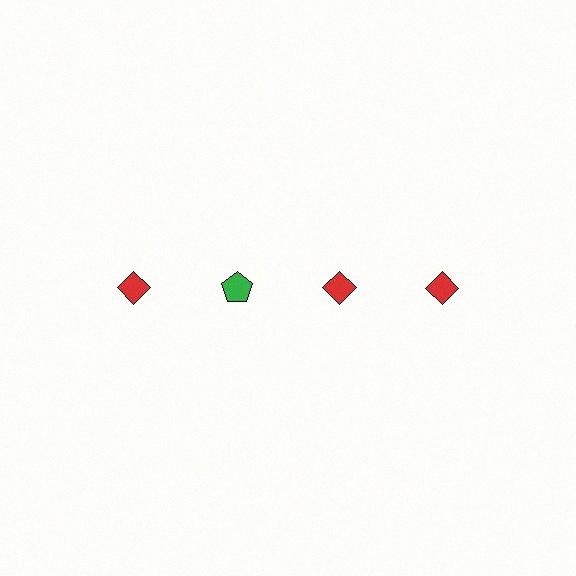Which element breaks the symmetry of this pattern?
The green pentagon in the top row, second from left column breaks the symmetry. All other shapes are red diamonds.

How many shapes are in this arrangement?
There are 4 shapes arranged in a grid pattern.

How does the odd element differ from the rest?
It differs in both color (green instead of red) and shape (pentagon instead of diamond).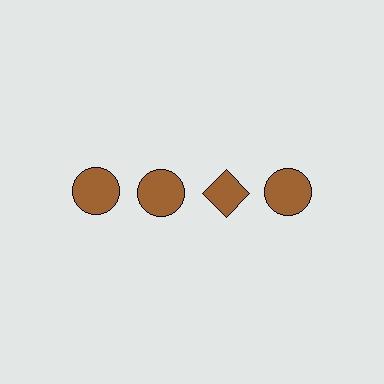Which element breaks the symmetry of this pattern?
The brown diamond in the top row, center column breaks the symmetry. All other shapes are brown circles.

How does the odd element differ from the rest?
It has a different shape: diamond instead of circle.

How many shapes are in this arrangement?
There are 4 shapes arranged in a grid pattern.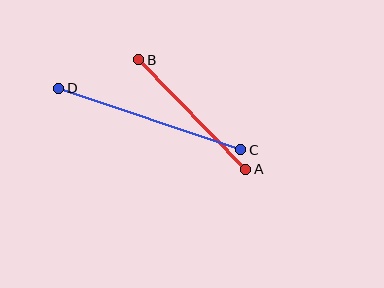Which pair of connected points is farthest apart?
Points C and D are farthest apart.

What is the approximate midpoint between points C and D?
The midpoint is at approximately (150, 119) pixels.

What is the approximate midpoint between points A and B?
The midpoint is at approximately (192, 114) pixels.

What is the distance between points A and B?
The distance is approximately 153 pixels.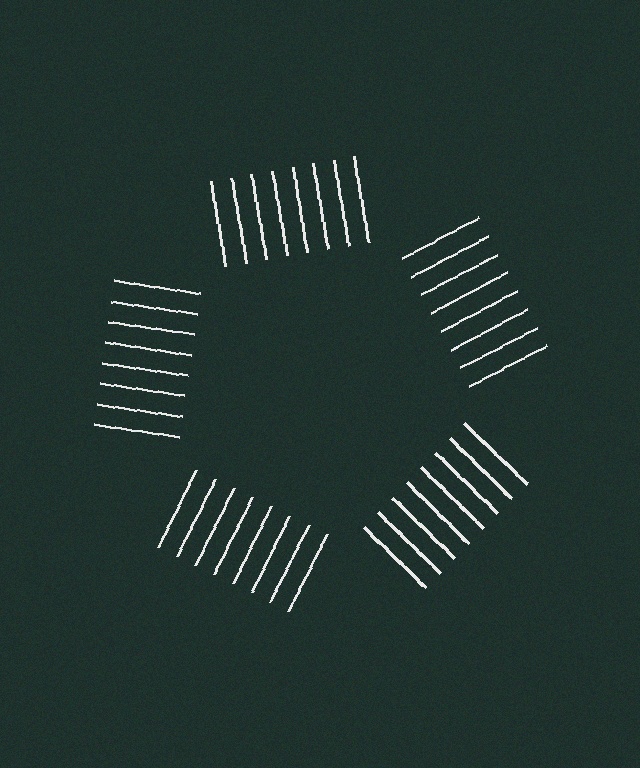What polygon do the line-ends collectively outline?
An illusory pentagon — the line segments terminate on its edges but no continuous stroke is drawn.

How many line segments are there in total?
40 — 8 along each of the 5 edges.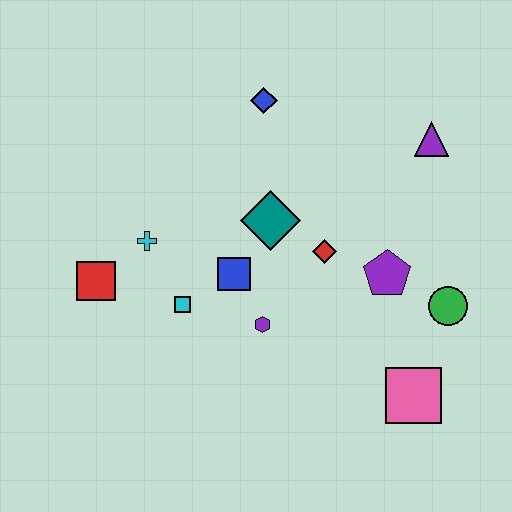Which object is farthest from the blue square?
The purple triangle is farthest from the blue square.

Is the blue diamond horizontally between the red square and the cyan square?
No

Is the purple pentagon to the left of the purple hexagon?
No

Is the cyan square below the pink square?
No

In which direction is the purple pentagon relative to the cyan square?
The purple pentagon is to the right of the cyan square.